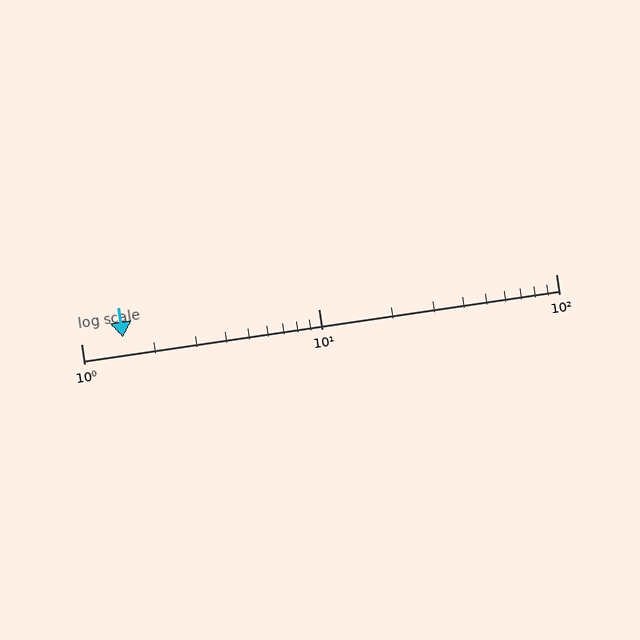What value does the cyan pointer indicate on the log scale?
The pointer indicates approximately 1.5.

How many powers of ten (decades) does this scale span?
The scale spans 2 decades, from 1 to 100.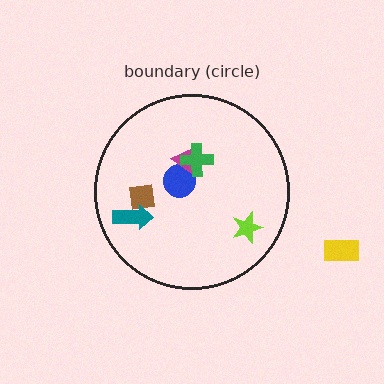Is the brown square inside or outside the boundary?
Inside.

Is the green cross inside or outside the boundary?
Inside.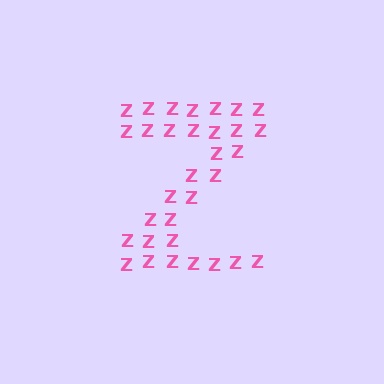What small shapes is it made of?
It is made of small letter Z's.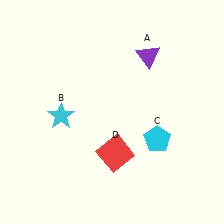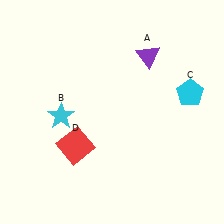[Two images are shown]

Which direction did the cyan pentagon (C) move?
The cyan pentagon (C) moved up.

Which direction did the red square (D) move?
The red square (D) moved left.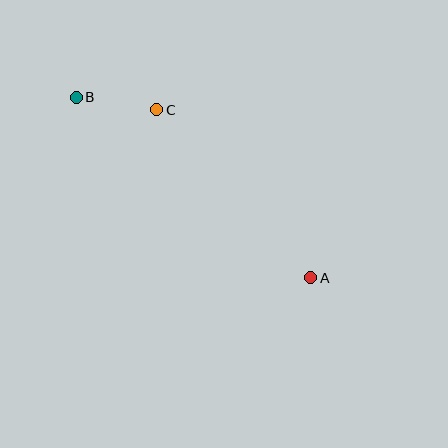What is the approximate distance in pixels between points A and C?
The distance between A and C is approximately 228 pixels.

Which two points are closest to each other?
Points B and C are closest to each other.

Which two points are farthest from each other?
Points A and B are farthest from each other.